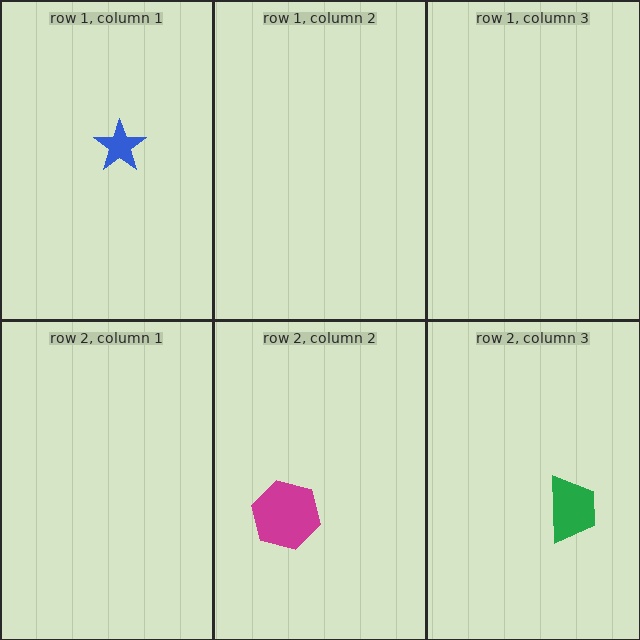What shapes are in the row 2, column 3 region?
The green trapezoid.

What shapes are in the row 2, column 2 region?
The magenta hexagon.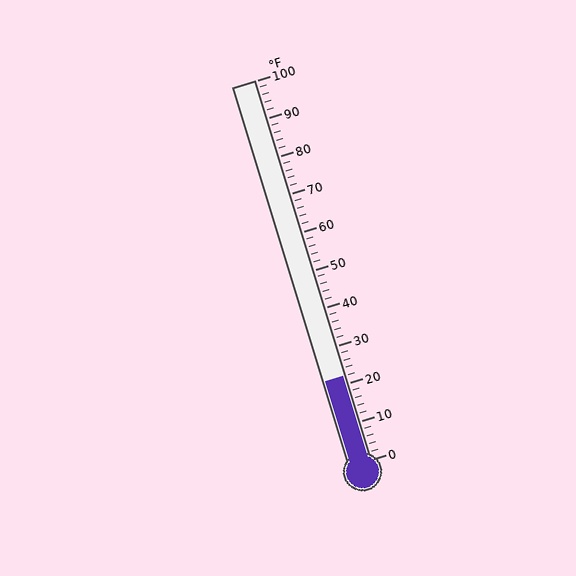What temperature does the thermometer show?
The thermometer shows approximately 22°F.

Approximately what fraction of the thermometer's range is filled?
The thermometer is filled to approximately 20% of its range.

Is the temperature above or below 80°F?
The temperature is below 80°F.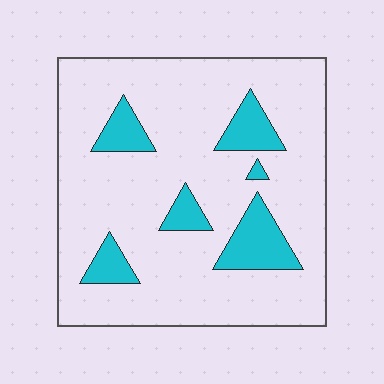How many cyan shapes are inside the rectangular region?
6.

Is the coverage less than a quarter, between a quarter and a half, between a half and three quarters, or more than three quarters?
Less than a quarter.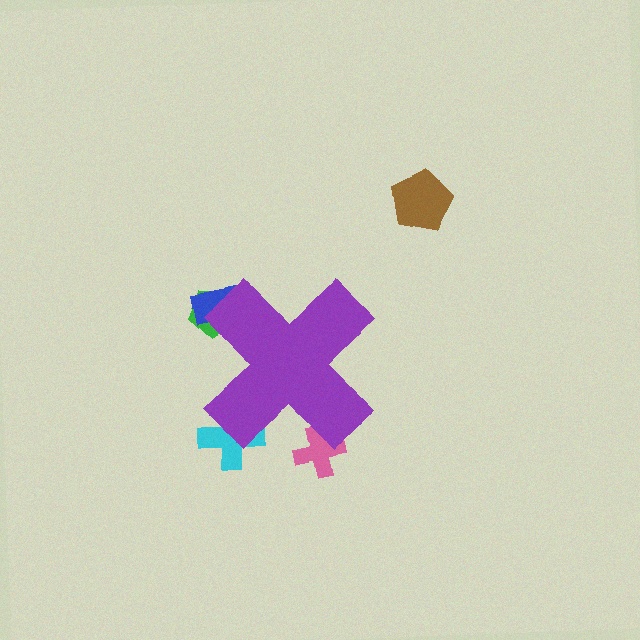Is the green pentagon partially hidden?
Yes, the green pentagon is partially hidden behind the purple cross.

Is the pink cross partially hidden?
Yes, the pink cross is partially hidden behind the purple cross.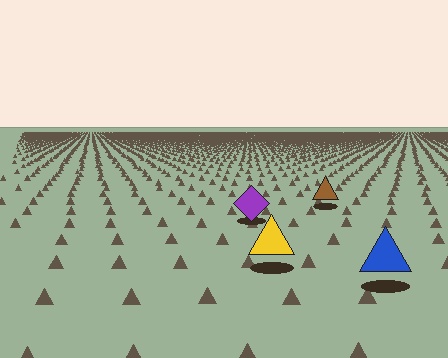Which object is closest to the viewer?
The blue triangle is closest. The texture marks near it are larger and more spread out.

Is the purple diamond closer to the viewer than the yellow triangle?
No. The yellow triangle is closer — you can tell from the texture gradient: the ground texture is coarser near it.